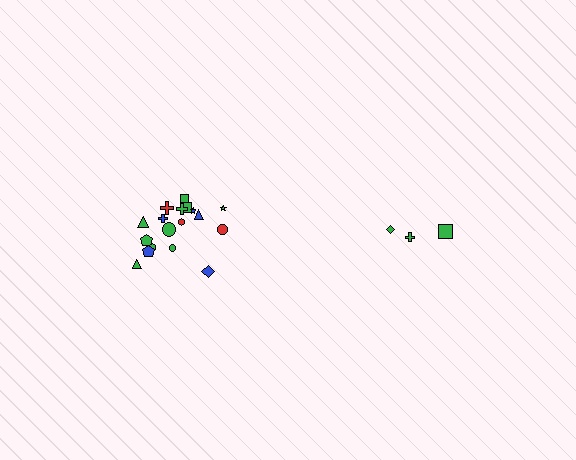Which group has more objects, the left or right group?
The left group.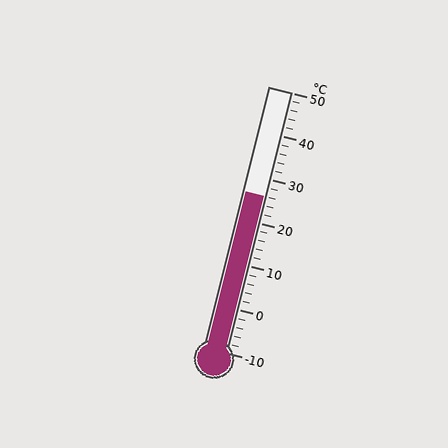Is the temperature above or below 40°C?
The temperature is below 40°C.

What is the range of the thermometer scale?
The thermometer scale ranges from -10°C to 50°C.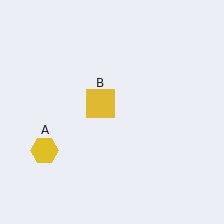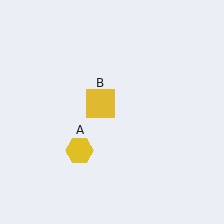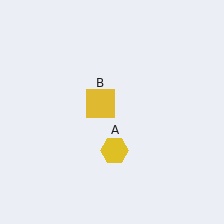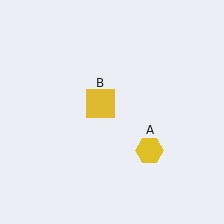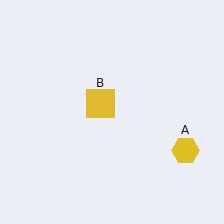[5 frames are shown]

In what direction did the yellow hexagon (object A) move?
The yellow hexagon (object A) moved right.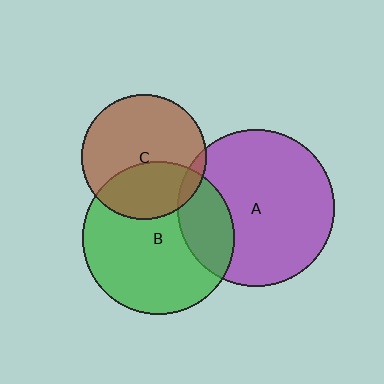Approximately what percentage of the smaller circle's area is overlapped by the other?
Approximately 5%.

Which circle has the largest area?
Circle A (purple).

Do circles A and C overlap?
Yes.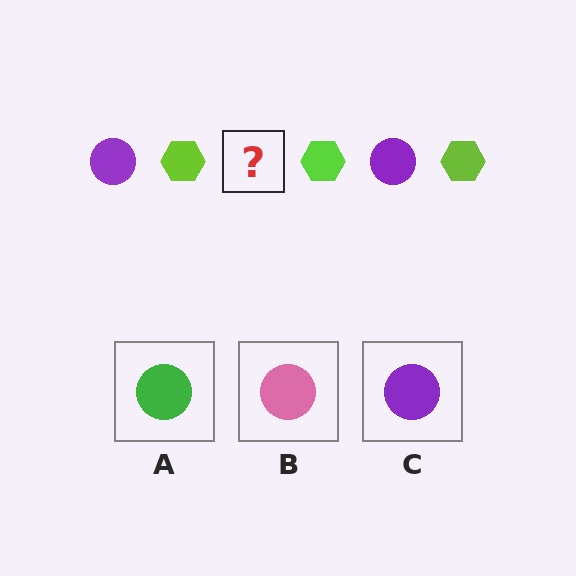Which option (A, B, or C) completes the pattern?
C.